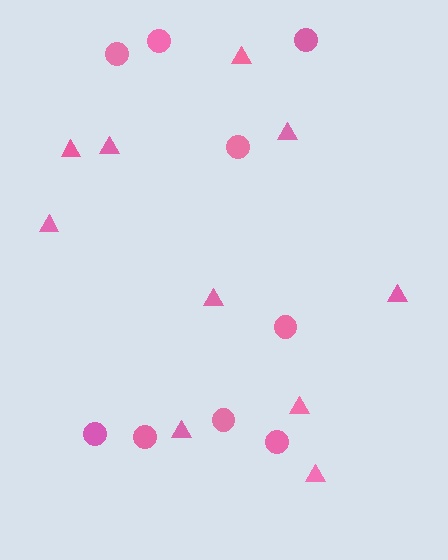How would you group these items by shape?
There are 2 groups: one group of circles (9) and one group of triangles (10).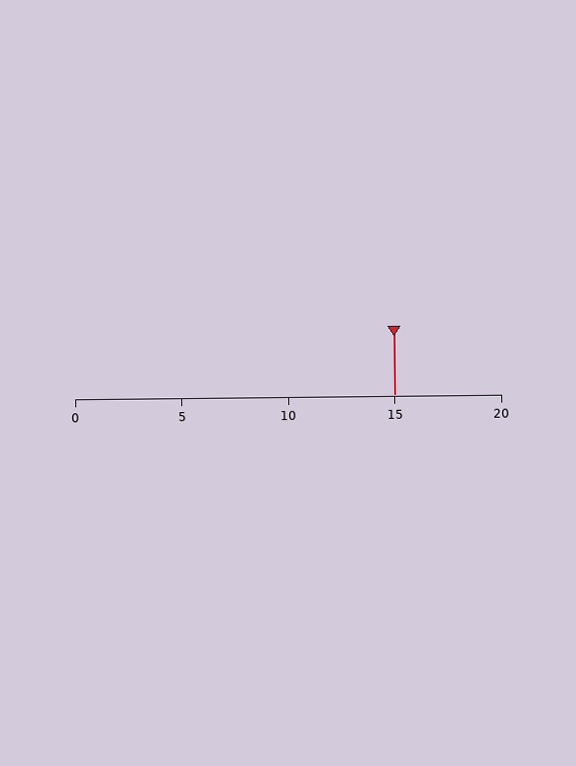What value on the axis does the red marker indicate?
The marker indicates approximately 15.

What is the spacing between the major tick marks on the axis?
The major ticks are spaced 5 apart.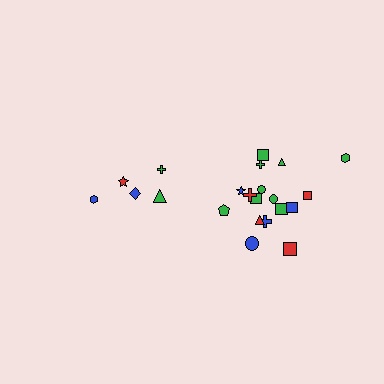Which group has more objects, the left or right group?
The right group.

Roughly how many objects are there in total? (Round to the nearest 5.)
Roughly 25 objects in total.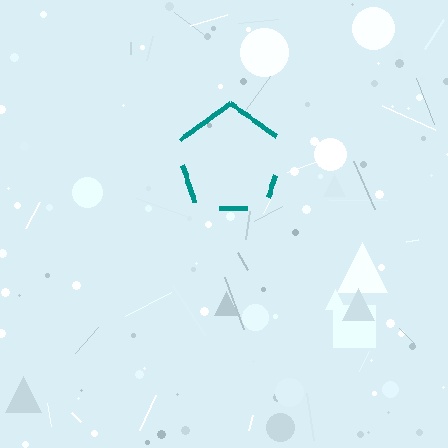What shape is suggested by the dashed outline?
The dashed outline suggests a pentagon.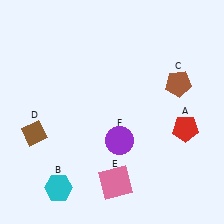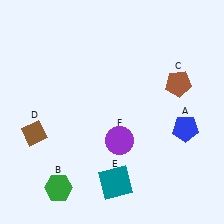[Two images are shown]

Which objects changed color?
A changed from red to blue. B changed from cyan to green. E changed from pink to teal.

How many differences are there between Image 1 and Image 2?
There are 3 differences between the two images.